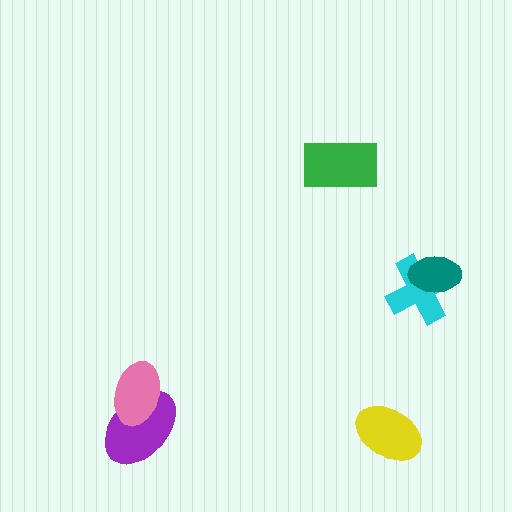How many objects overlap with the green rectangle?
0 objects overlap with the green rectangle.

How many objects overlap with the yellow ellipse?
0 objects overlap with the yellow ellipse.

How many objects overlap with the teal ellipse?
1 object overlaps with the teal ellipse.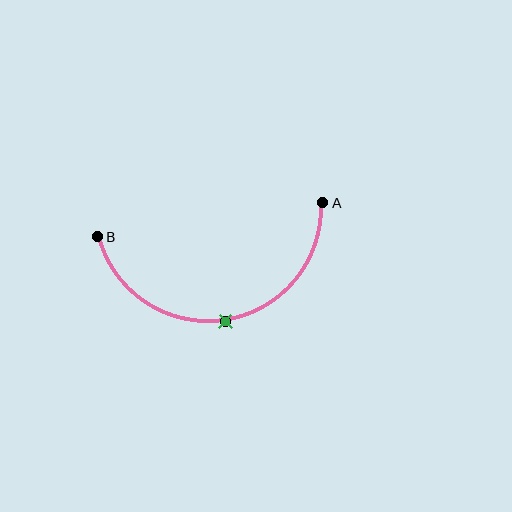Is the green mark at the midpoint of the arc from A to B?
Yes. The green mark lies on the arc at equal arc-length from both A and B — it is the arc midpoint.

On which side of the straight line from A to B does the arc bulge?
The arc bulges below the straight line connecting A and B.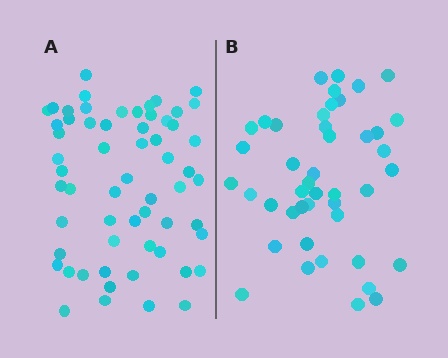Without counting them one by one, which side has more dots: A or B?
Region A (the left region) has more dots.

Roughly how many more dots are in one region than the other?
Region A has approximately 15 more dots than region B.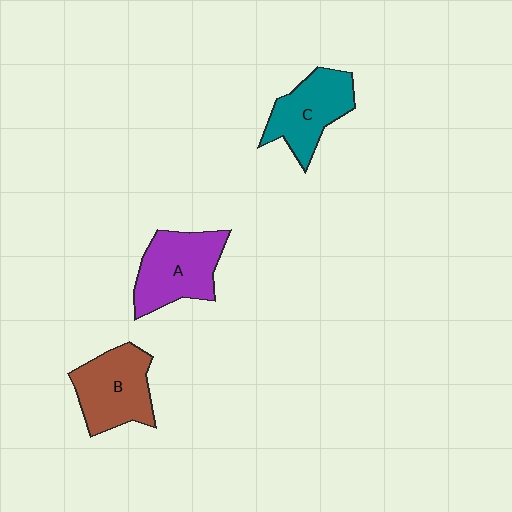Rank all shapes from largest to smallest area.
From largest to smallest: A (purple), B (brown), C (teal).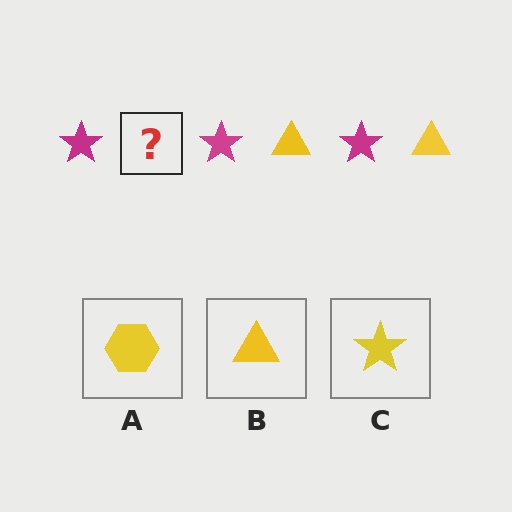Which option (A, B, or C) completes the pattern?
B.